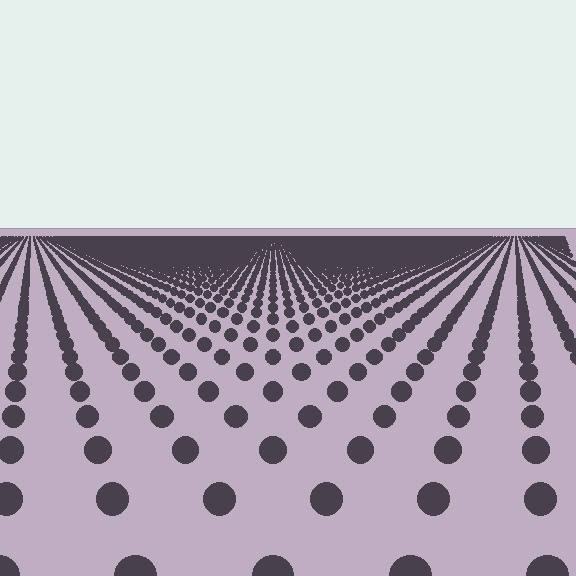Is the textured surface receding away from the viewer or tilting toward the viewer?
The surface is receding away from the viewer. Texture elements get smaller and denser toward the top.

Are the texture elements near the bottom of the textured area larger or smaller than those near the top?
Larger. Near the bottom, elements are closer to the viewer and appear at a bigger on-screen size.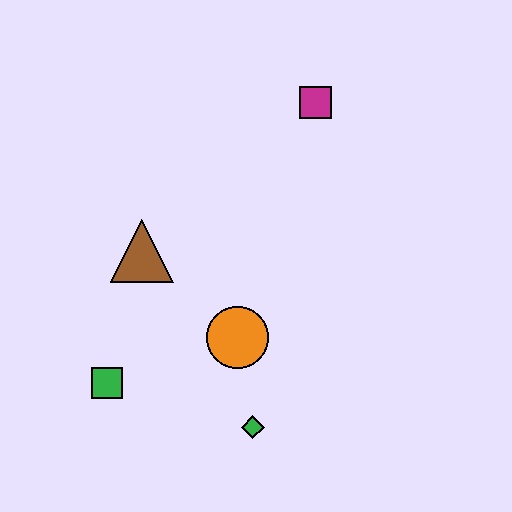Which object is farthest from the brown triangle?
The magenta square is farthest from the brown triangle.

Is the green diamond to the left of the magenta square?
Yes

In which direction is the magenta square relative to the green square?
The magenta square is above the green square.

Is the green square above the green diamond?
Yes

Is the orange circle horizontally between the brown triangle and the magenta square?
Yes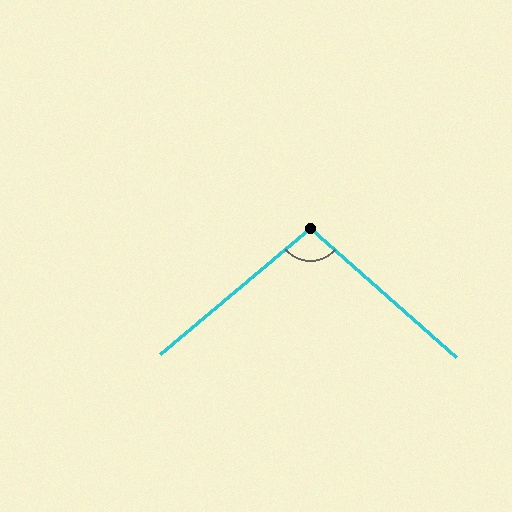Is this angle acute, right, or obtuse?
It is obtuse.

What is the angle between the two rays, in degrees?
Approximately 99 degrees.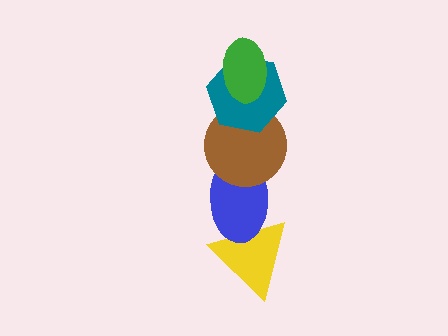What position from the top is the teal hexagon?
The teal hexagon is 2nd from the top.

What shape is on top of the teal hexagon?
The green ellipse is on top of the teal hexagon.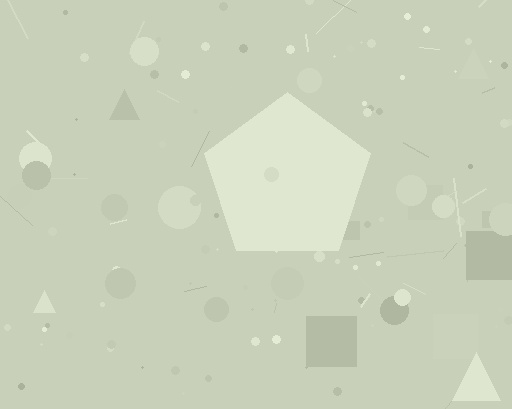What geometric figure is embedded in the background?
A pentagon is embedded in the background.